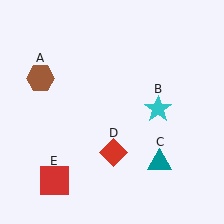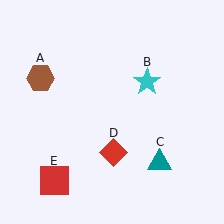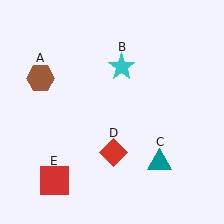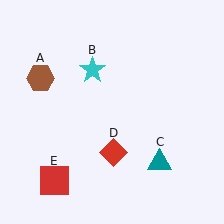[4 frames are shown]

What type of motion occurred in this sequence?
The cyan star (object B) rotated counterclockwise around the center of the scene.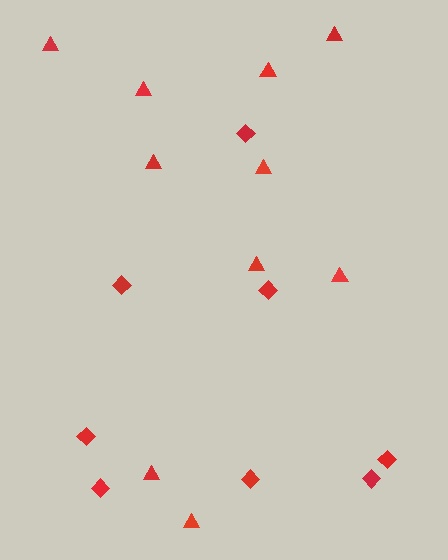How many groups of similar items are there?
There are 2 groups: one group of triangles (10) and one group of diamonds (8).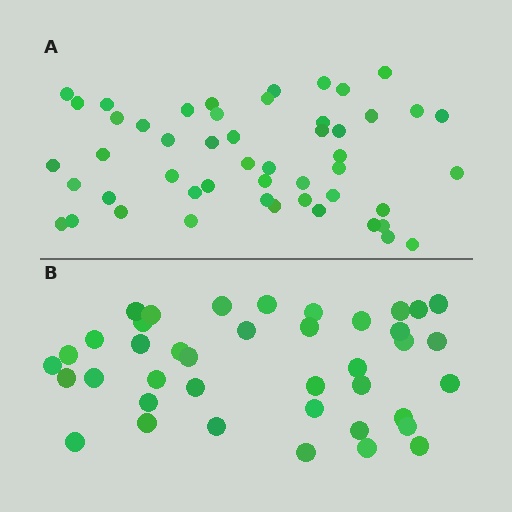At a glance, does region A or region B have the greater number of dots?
Region A (the top region) has more dots.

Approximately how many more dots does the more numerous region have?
Region A has roughly 10 or so more dots than region B.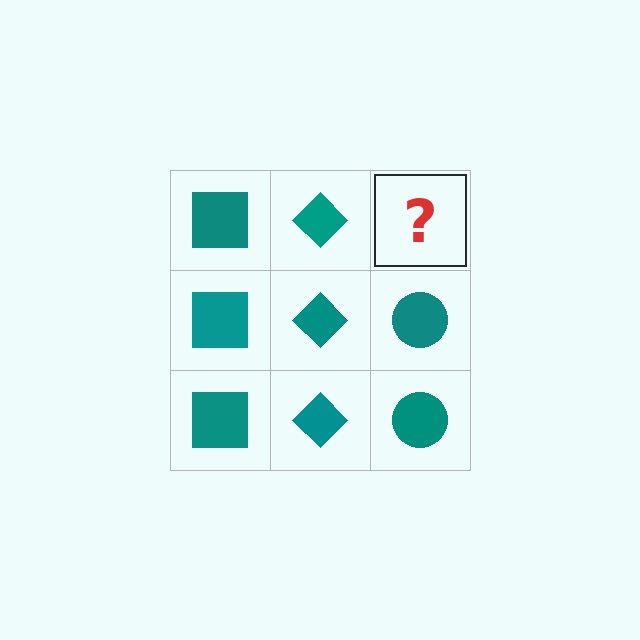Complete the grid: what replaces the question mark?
The question mark should be replaced with a teal circle.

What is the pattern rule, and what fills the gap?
The rule is that each column has a consistent shape. The gap should be filled with a teal circle.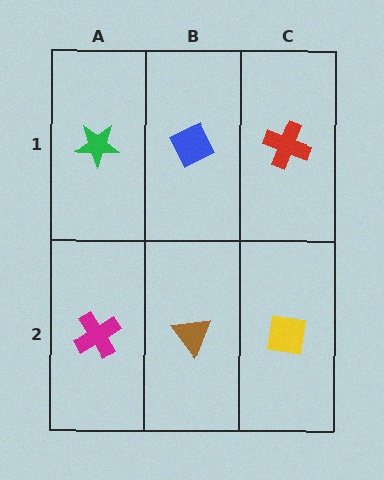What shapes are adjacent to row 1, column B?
A brown triangle (row 2, column B), a green star (row 1, column A), a red cross (row 1, column C).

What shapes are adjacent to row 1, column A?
A magenta cross (row 2, column A), a blue diamond (row 1, column B).